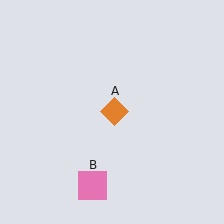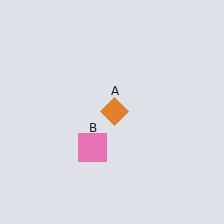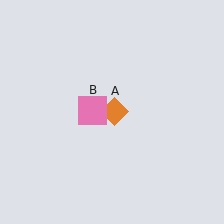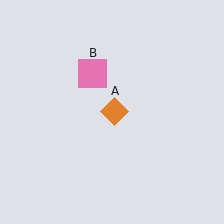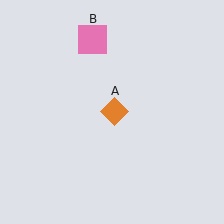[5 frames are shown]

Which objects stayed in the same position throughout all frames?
Orange diamond (object A) remained stationary.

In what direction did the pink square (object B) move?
The pink square (object B) moved up.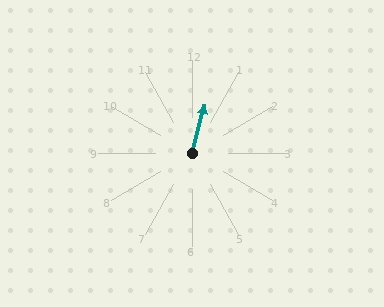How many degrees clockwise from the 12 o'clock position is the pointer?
Approximately 15 degrees.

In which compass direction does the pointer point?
North.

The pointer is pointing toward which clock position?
Roughly 12 o'clock.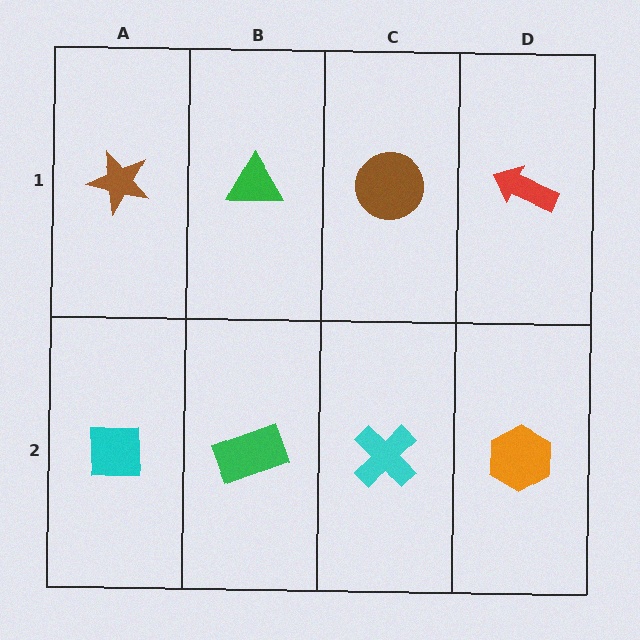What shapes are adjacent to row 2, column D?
A red arrow (row 1, column D), a cyan cross (row 2, column C).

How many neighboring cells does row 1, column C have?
3.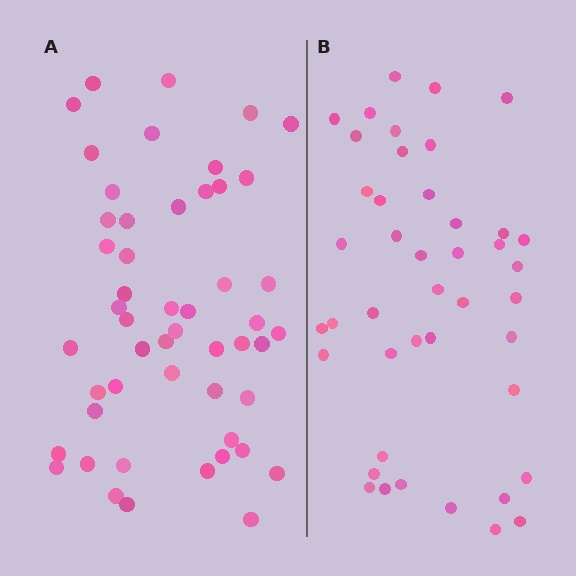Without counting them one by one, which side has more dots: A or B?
Region A (the left region) has more dots.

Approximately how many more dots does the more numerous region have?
Region A has roughly 8 or so more dots than region B.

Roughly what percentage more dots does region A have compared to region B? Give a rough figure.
About 20% more.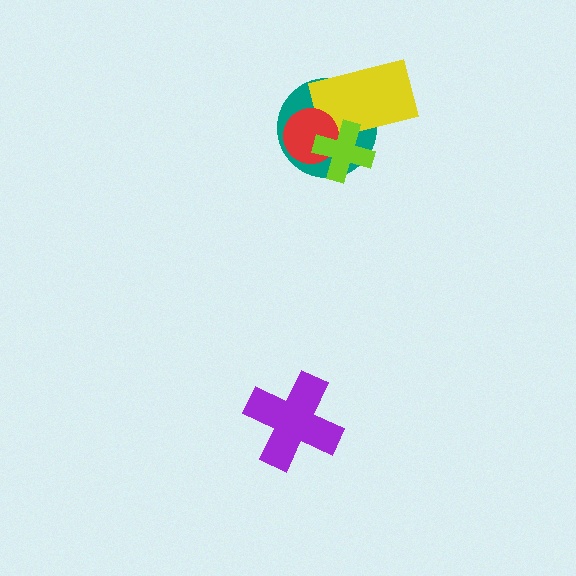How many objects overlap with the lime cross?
3 objects overlap with the lime cross.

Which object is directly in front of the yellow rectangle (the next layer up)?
The red circle is directly in front of the yellow rectangle.